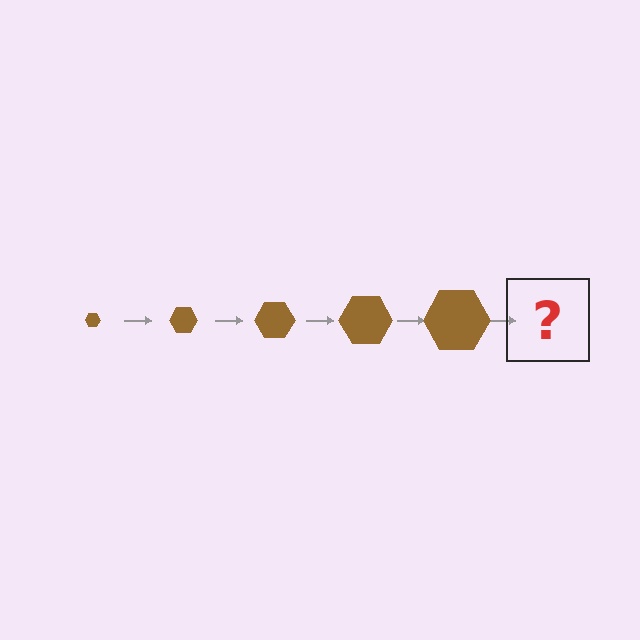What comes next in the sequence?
The next element should be a brown hexagon, larger than the previous one.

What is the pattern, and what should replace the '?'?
The pattern is that the hexagon gets progressively larger each step. The '?' should be a brown hexagon, larger than the previous one.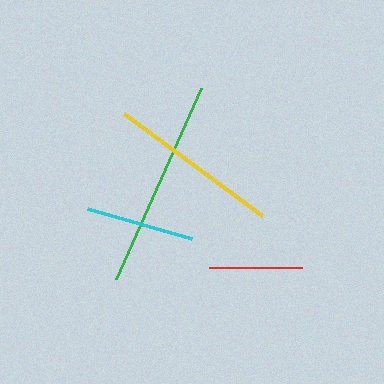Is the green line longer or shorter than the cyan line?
The green line is longer than the cyan line.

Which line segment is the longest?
The green line is the longest at approximately 209 pixels.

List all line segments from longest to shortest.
From longest to shortest: green, yellow, cyan, red.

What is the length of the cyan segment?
The cyan segment is approximately 108 pixels long.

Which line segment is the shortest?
The red line is the shortest at approximately 93 pixels.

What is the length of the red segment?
The red segment is approximately 93 pixels long.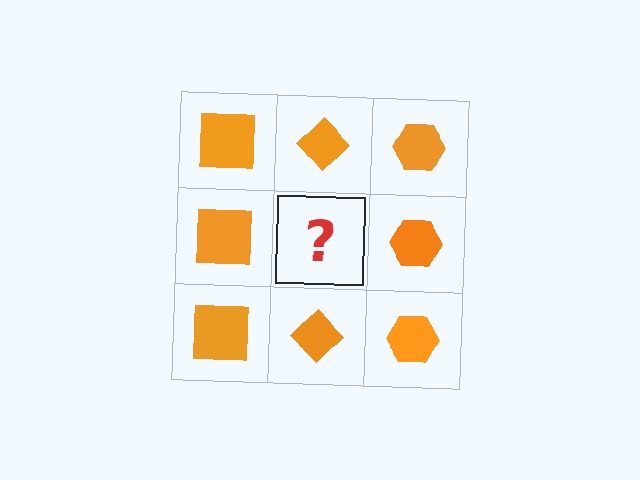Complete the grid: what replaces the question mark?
The question mark should be replaced with an orange diamond.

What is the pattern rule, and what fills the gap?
The rule is that each column has a consistent shape. The gap should be filled with an orange diamond.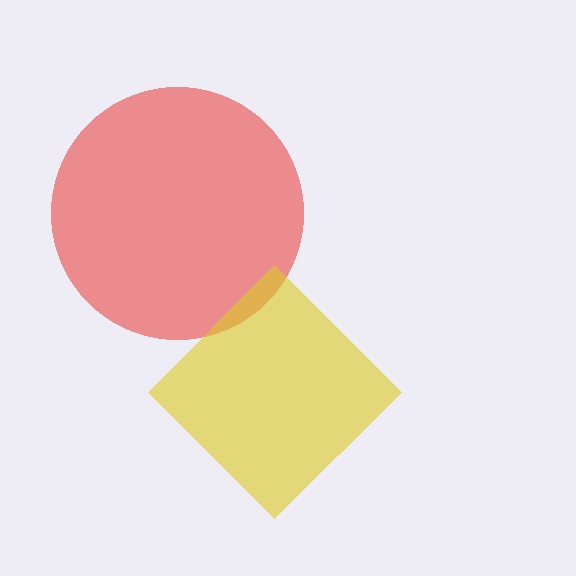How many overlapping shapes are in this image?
There are 2 overlapping shapes in the image.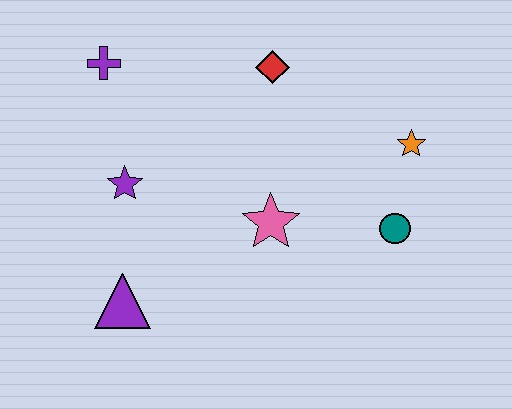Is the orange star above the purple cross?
No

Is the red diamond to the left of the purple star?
No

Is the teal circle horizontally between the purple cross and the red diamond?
No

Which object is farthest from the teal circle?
The purple cross is farthest from the teal circle.